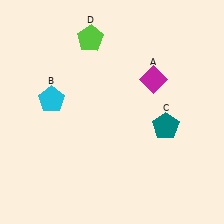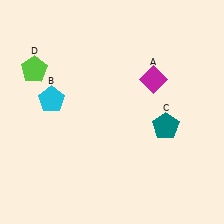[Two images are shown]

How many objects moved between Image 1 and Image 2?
1 object moved between the two images.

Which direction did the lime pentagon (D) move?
The lime pentagon (D) moved left.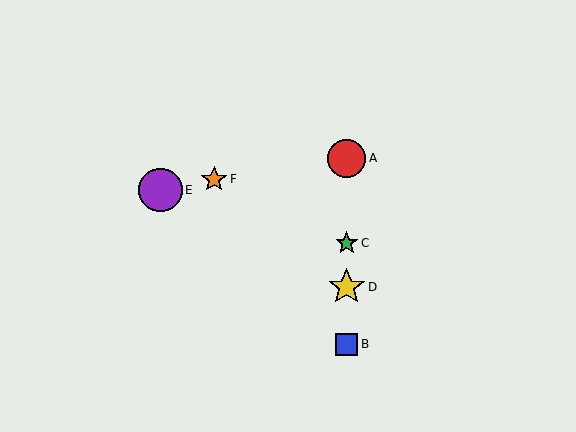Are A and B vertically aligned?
Yes, both are at x≈347.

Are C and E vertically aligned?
No, C is at x≈347 and E is at x≈161.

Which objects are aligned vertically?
Objects A, B, C, D are aligned vertically.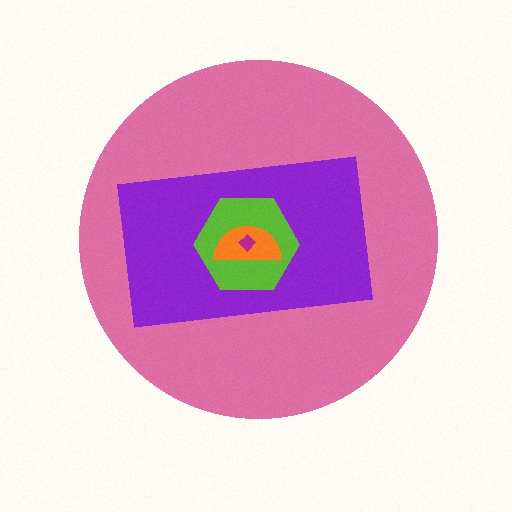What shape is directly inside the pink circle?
The purple rectangle.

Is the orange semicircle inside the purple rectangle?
Yes.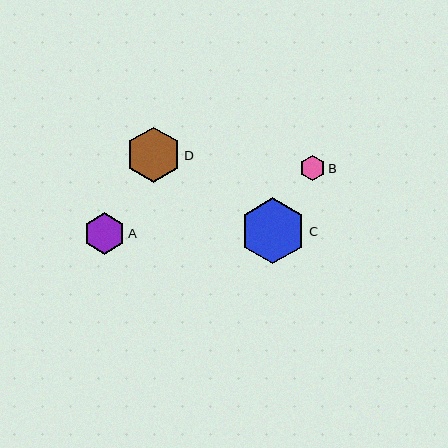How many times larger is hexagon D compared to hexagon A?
Hexagon D is approximately 1.3 times the size of hexagon A.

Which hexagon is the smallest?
Hexagon B is the smallest with a size of approximately 25 pixels.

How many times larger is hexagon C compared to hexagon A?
Hexagon C is approximately 1.6 times the size of hexagon A.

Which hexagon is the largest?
Hexagon C is the largest with a size of approximately 66 pixels.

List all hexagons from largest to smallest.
From largest to smallest: C, D, A, B.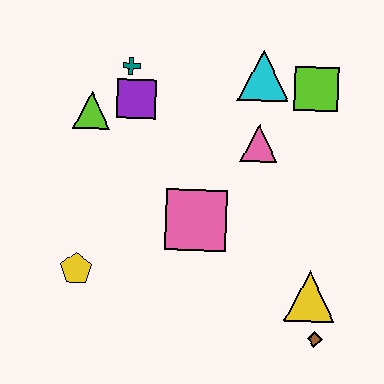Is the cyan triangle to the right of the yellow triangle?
No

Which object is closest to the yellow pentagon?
The pink square is closest to the yellow pentagon.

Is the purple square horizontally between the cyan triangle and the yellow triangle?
No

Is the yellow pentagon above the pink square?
No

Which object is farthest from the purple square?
The brown diamond is farthest from the purple square.